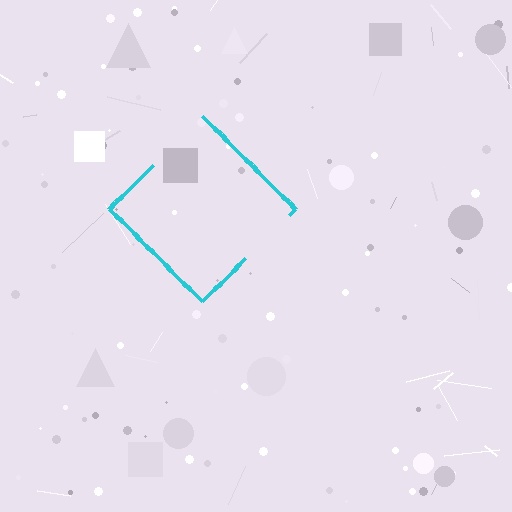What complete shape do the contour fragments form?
The contour fragments form a diamond.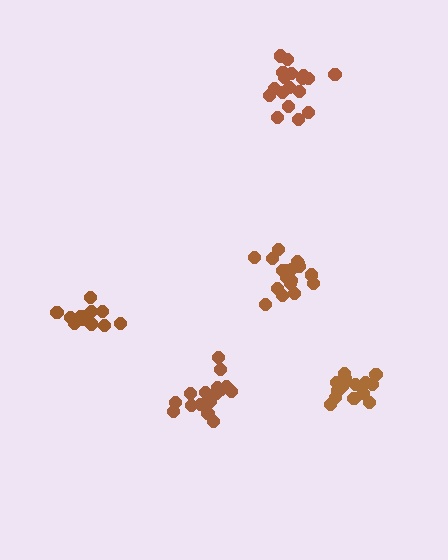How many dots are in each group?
Group 1: 14 dots, Group 2: 18 dots, Group 3: 18 dots, Group 4: 16 dots, Group 5: 13 dots (79 total).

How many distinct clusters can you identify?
There are 5 distinct clusters.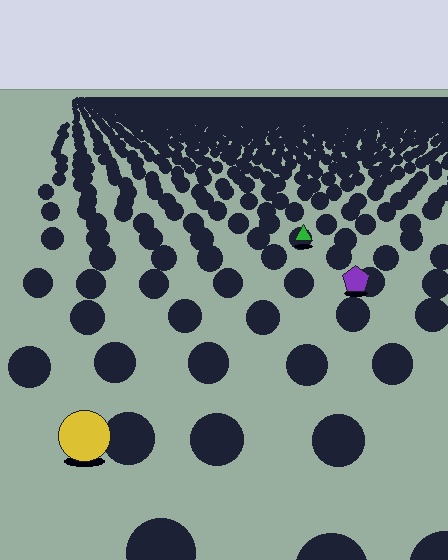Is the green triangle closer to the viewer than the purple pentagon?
No. The purple pentagon is closer — you can tell from the texture gradient: the ground texture is coarser near it.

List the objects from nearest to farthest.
From nearest to farthest: the yellow circle, the purple pentagon, the green triangle.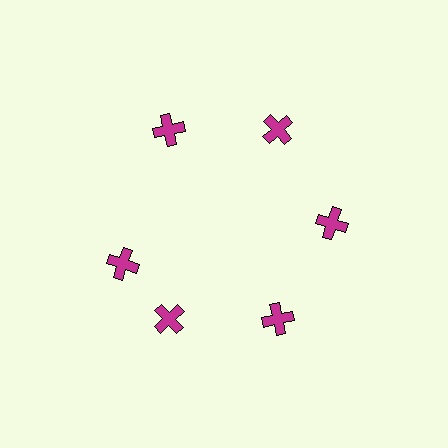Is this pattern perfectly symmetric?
No. The 6 magenta crosses are arranged in a ring, but one element near the 9 o'clock position is rotated out of alignment along the ring, breaking the 6-fold rotational symmetry.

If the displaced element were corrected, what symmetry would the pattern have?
It would have 6-fold rotational symmetry — the pattern would map onto itself every 60 degrees.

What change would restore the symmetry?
The symmetry would be restored by rotating it back into even spacing with its neighbors so that all 6 crosses sit at equal angles and equal distance from the center.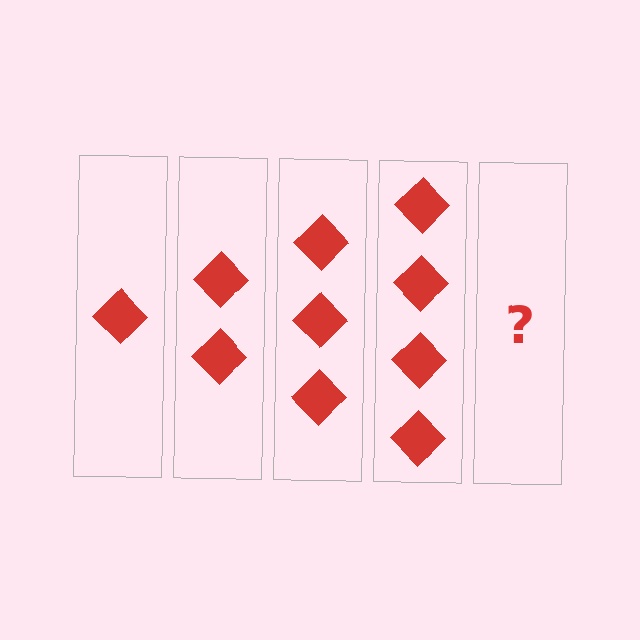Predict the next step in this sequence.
The next step is 5 diamonds.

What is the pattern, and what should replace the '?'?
The pattern is that each step adds one more diamond. The '?' should be 5 diamonds.